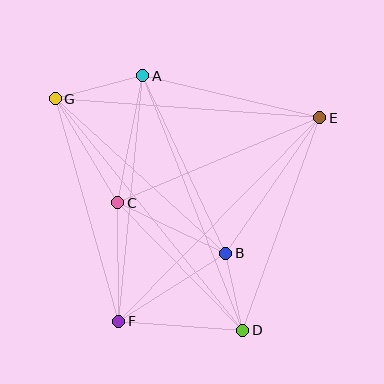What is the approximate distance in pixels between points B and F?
The distance between B and F is approximately 127 pixels.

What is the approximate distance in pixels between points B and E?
The distance between B and E is approximately 165 pixels.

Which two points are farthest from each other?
Points D and G are farthest from each other.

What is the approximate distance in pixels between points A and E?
The distance between A and E is approximately 182 pixels.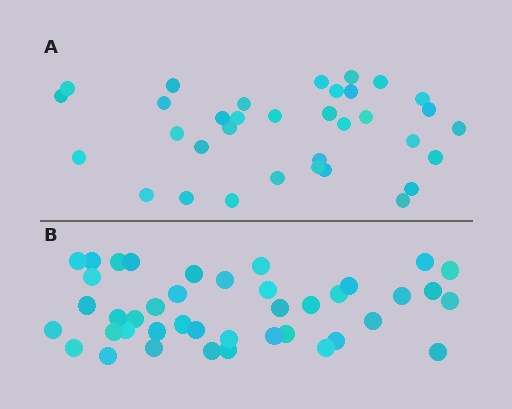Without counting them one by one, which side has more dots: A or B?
Region B (the bottom region) has more dots.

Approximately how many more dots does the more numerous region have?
Region B has roughly 8 or so more dots than region A.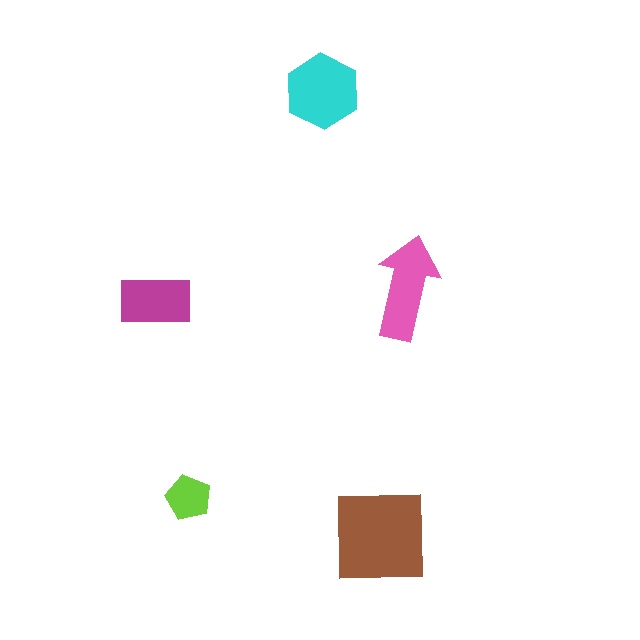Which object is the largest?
The brown square.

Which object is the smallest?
The lime pentagon.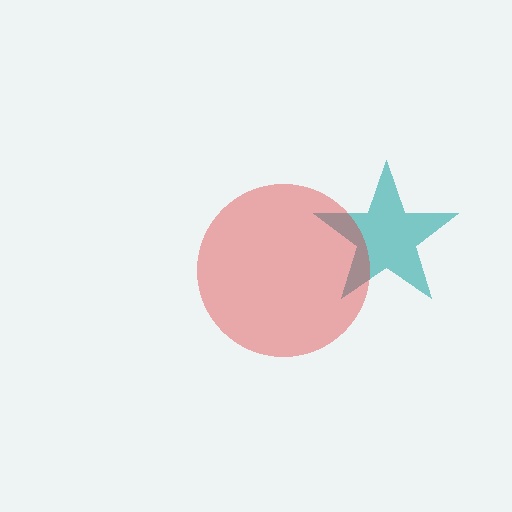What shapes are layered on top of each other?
The layered shapes are: a teal star, a red circle.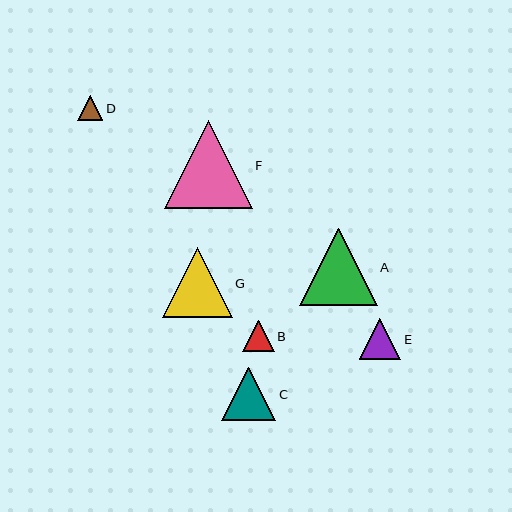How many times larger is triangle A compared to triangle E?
Triangle A is approximately 1.9 times the size of triangle E.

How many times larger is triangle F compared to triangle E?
Triangle F is approximately 2.1 times the size of triangle E.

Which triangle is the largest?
Triangle F is the largest with a size of approximately 88 pixels.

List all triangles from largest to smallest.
From largest to smallest: F, A, G, C, E, B, D.